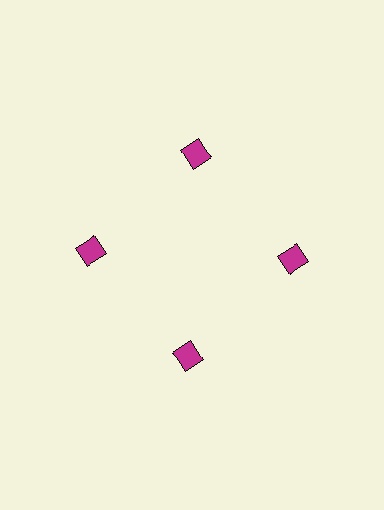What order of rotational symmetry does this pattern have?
This pattern has 4-fold rotational symmetry.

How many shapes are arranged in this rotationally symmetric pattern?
There are 4 shapes, arranged in 4 groups of 1.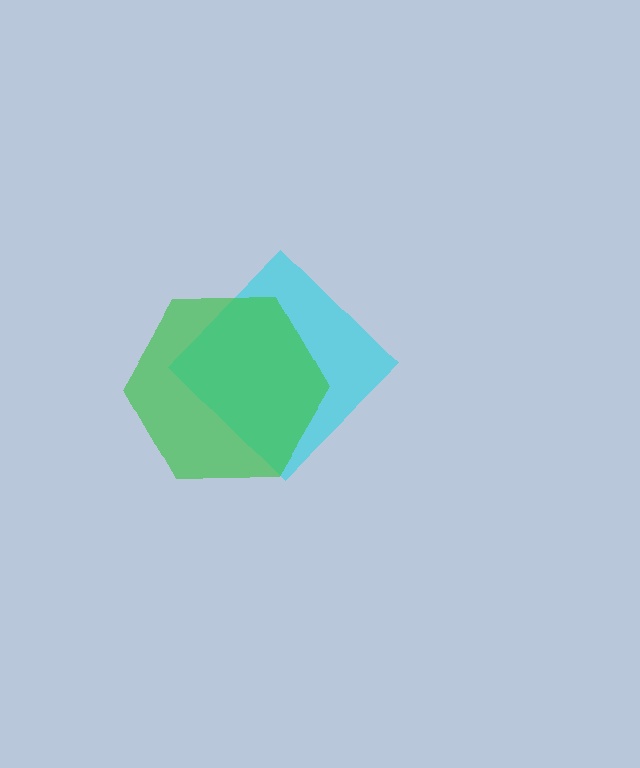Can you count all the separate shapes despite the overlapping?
Yes, there are 2 separate shapes.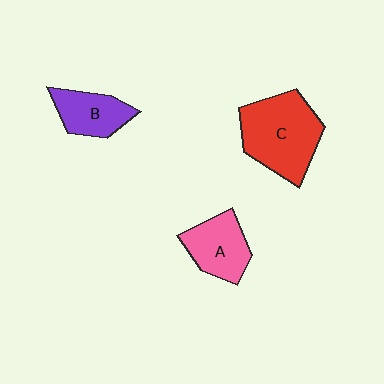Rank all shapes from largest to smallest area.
From largest to smallest: C (red), A (pink), B (purple).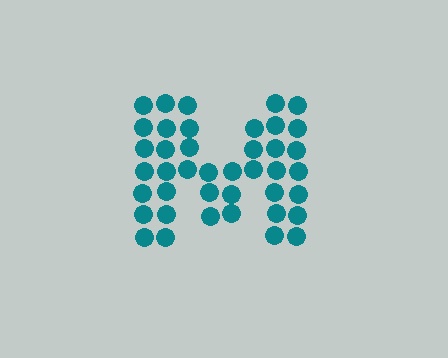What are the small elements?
The small elements are circles.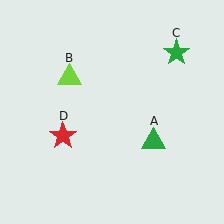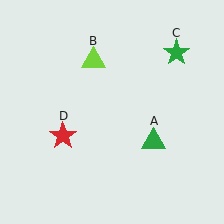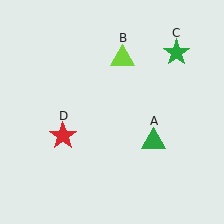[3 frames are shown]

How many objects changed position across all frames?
1 object changed position: lime triangle (object B).